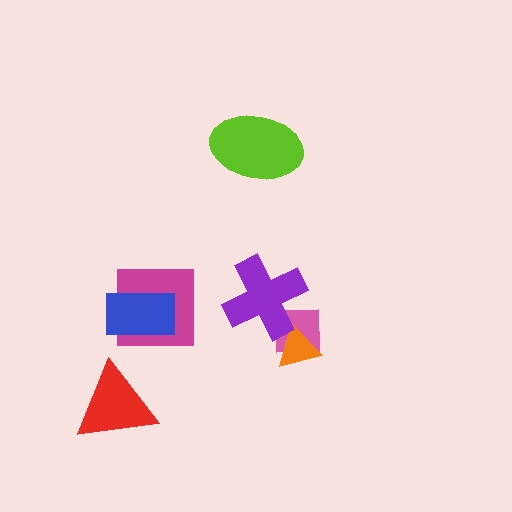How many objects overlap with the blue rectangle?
1 object overlaps with the blue rectangle.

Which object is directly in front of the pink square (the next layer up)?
The orange triangle is directly in front of the pink square.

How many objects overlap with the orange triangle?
2 objects overlap with the orange triangle.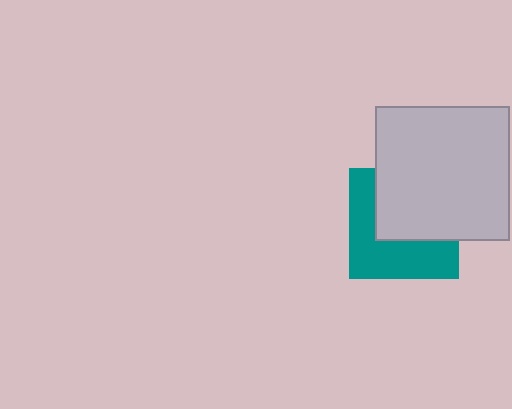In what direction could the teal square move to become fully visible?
The teal square could move toward the lower-left. That would shift it out from behind the light gray square entirely.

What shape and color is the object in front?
The object in front is a light gray square.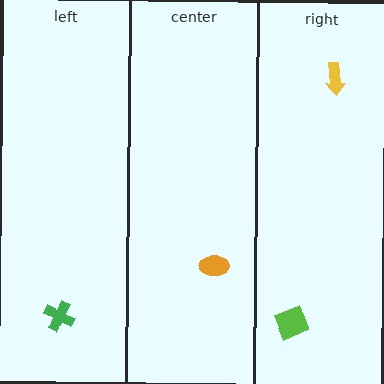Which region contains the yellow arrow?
The right region.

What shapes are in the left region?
The green cross.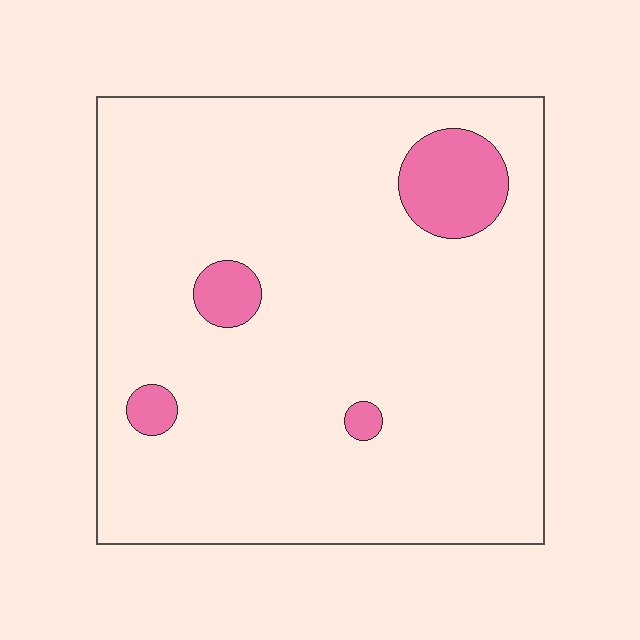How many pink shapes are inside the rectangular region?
4.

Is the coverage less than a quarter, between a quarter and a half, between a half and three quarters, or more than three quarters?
Less than a quarter.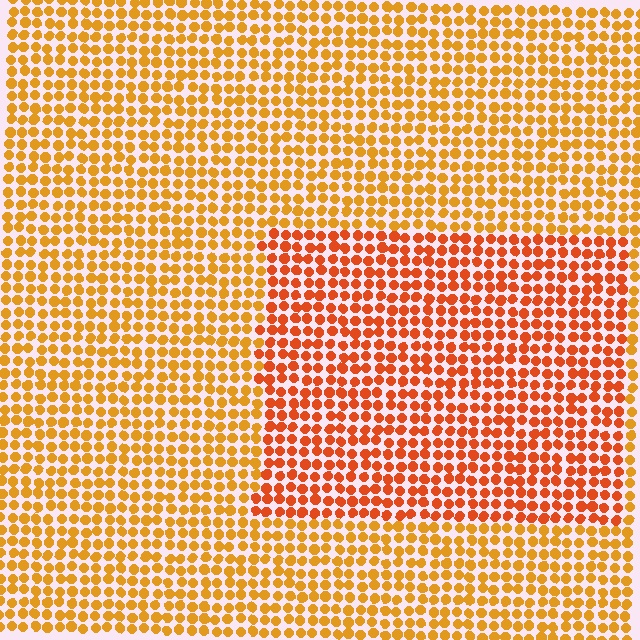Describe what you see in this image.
The image is filled with small orange elements in a uniform arrangement. A rectangle-shaped region is visible where the elements are tinted to a slightly different hue, forming a subtle color boundary.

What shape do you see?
I see a rectangle.